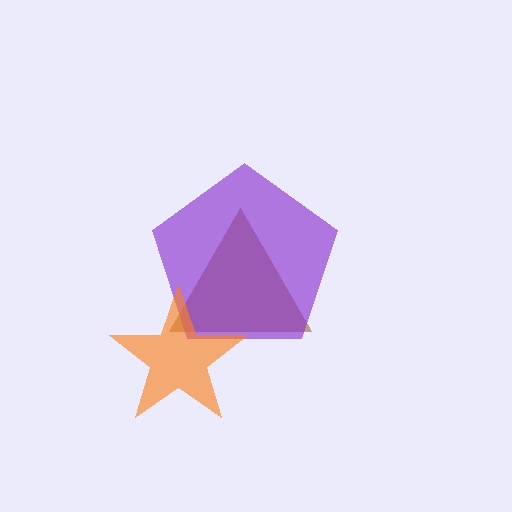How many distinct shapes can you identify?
There are 3 distinct shapes: a brown triangle, a purple pentagon, an orange star.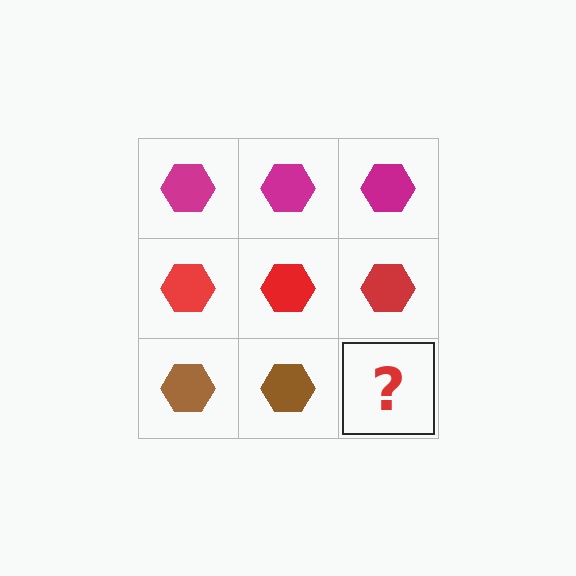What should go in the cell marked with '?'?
The missing cell should contain a brown hexagon.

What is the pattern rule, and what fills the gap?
The rule is that each row has a consistent color. The gap should be filled with a brown hexagon.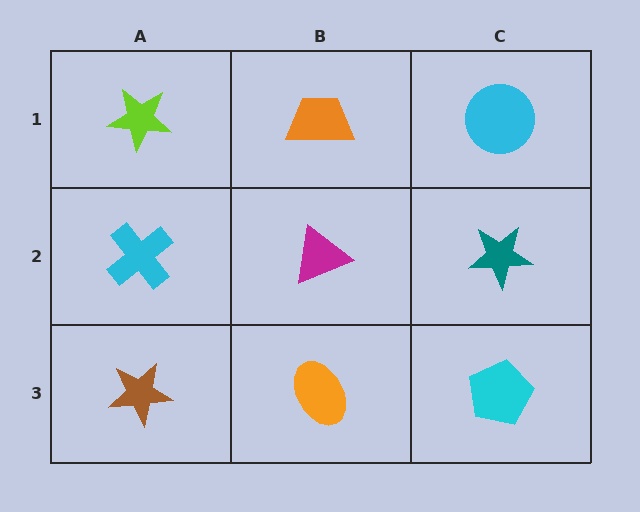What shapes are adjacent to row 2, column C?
A cyan circle (row 1, column C), a cyan pentagon (row 3, column C), a magenta triangle (row 2, column B).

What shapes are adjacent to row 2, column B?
An orange trapezoid (row 1, column B), an orange ellipse (row 3, column B), a cyan cross (row 2, column A), a teal star (row 2, column C).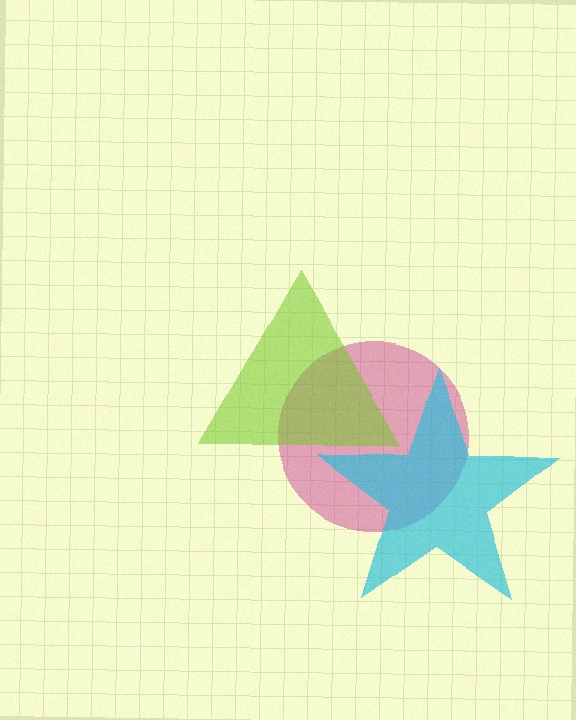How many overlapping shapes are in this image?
There are 3 overlapping shapes in the image.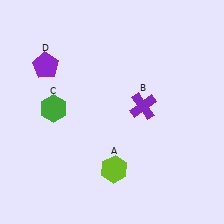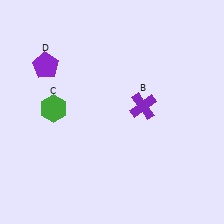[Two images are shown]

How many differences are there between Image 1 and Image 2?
There is 1 difference between the two images.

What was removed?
The lime hexagon (A) was removed in Image 2.